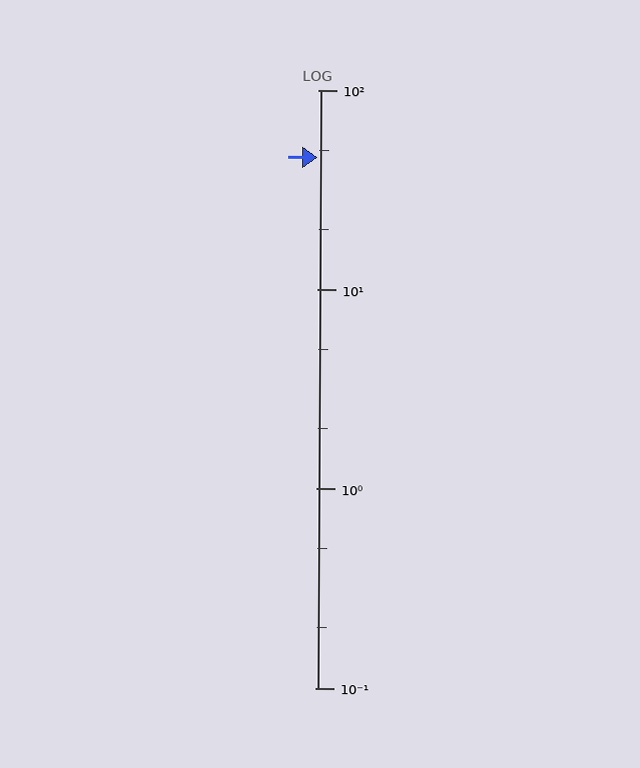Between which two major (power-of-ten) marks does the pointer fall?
The pointer is between 10 and 100.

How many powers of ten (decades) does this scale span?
The scale spans 3 decades, from 0.1 to 100.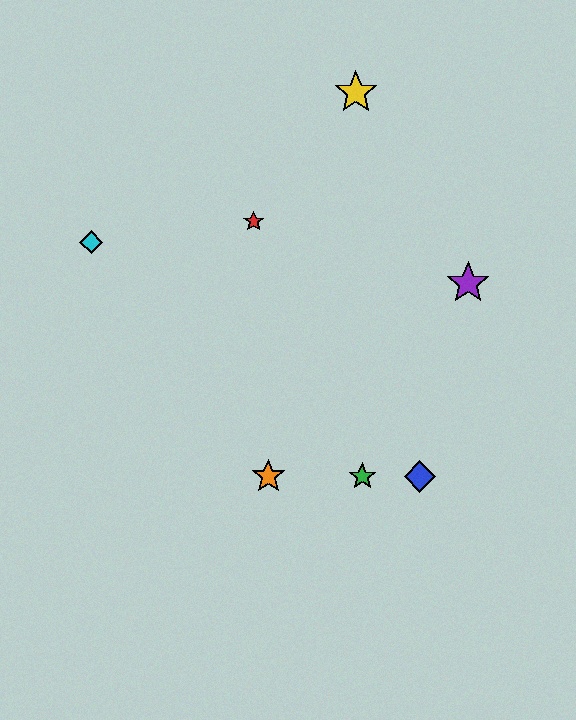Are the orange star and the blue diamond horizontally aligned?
Yes, both are at y≈476.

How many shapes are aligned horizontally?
3 shapes (the blue diamond, the green star, the orange star) are aligned horizontally.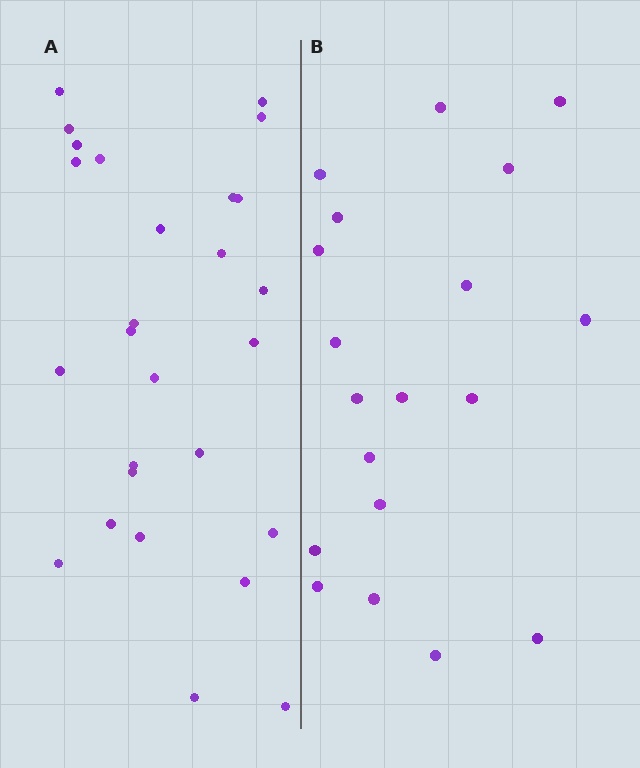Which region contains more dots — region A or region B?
Region A (the left region) has more dots.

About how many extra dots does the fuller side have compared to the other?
Region A has roughly 8 or so more dots than region B.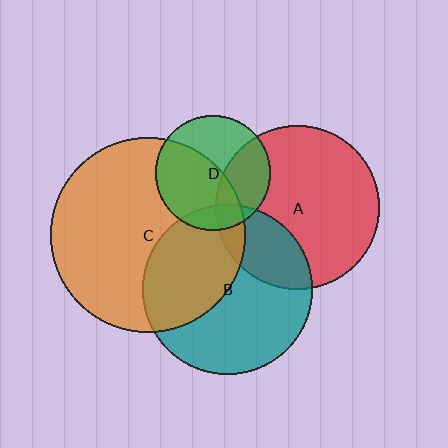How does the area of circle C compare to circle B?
Approximately 1.3 times.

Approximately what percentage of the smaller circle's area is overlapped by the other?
Approximately 35%.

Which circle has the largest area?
Circle C (orange).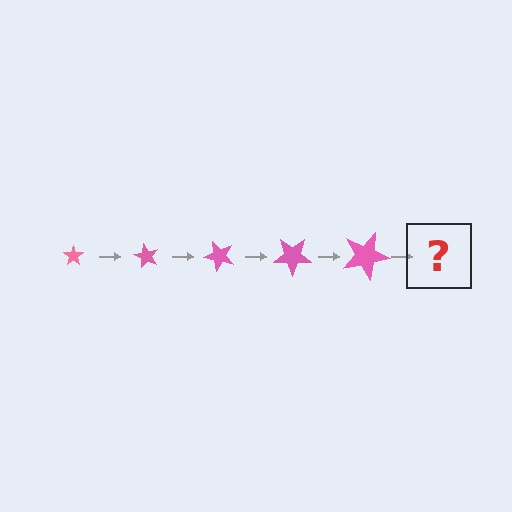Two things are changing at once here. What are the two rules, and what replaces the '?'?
The two rules are that the star grows larger each step and it rotates 60 degrees each step. The '?' should be a star, larger than the previous one and rotated 300 degrees from the start.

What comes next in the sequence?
The next element should be a star, larger than the previous one and rotated 300 degrees from the start.